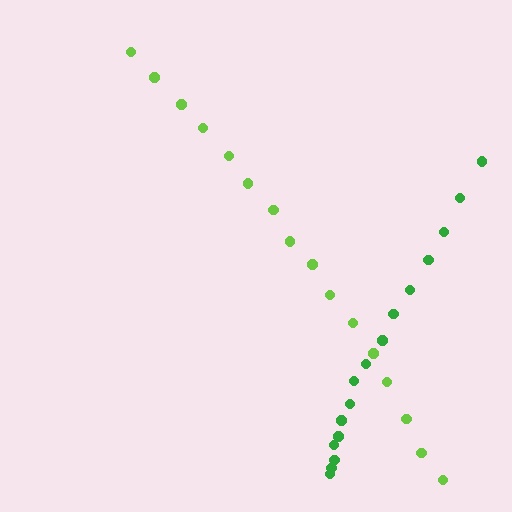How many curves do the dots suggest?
There are 2 distinct paths.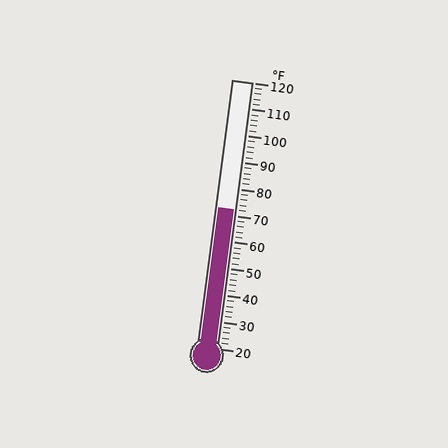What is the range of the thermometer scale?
The thermometer scale ranges from 20°F to 120°F.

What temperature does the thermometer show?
The thermometer shows approximately 72°F.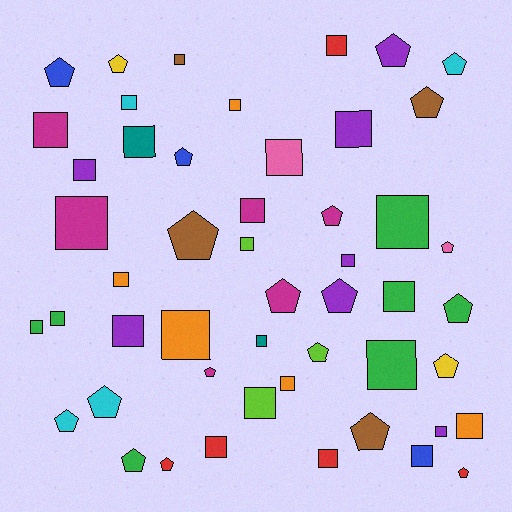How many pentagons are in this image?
There are 21 pentagons.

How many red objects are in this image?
There are 5 red objects.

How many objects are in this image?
There are 50 objects.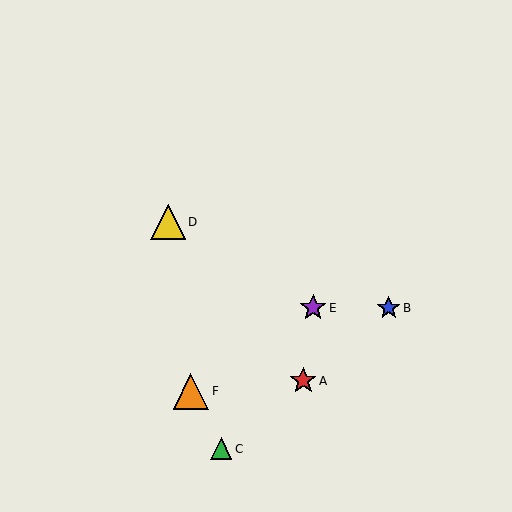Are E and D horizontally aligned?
No, E is at y≈308 and D is at y≈222.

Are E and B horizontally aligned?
Yes, both are at y≈308.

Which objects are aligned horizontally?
Objects B, E are aligned horizontally.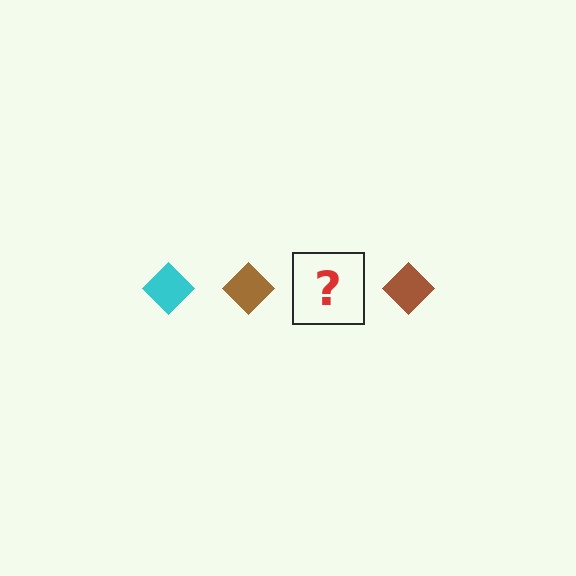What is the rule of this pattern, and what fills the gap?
The rule is that the pattern cycles through cyan, brown diamonds. The gap should be filled with a cyan diamond.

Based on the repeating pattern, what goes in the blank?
The blank should be a cyan diamond.